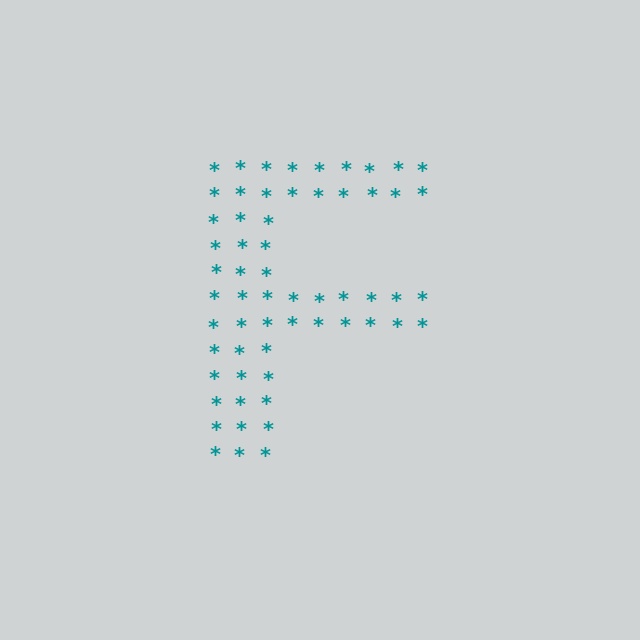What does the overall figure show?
The overall figure shows the letter F.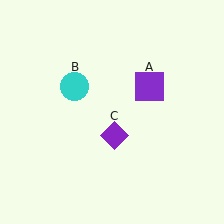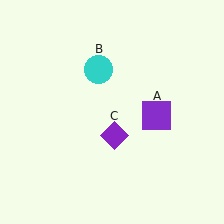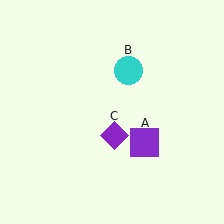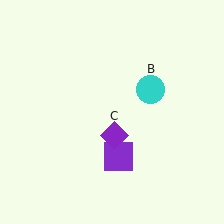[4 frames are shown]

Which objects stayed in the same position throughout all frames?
Purple diamond (object C) remained stationary.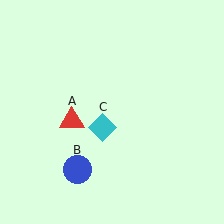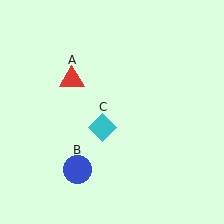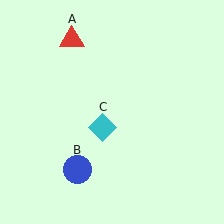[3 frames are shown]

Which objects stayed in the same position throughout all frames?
Blue circle (object B) and cyan diamond (object C) remained stationary.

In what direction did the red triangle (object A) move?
The red triangle (object A) moved up.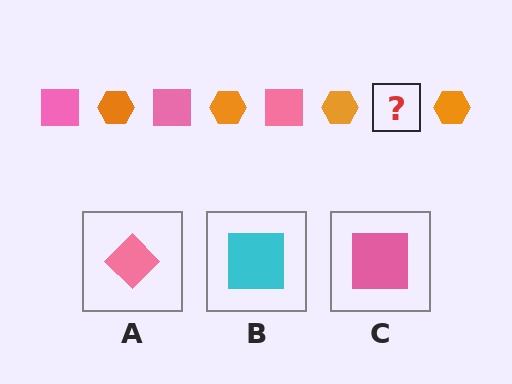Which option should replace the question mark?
Option C.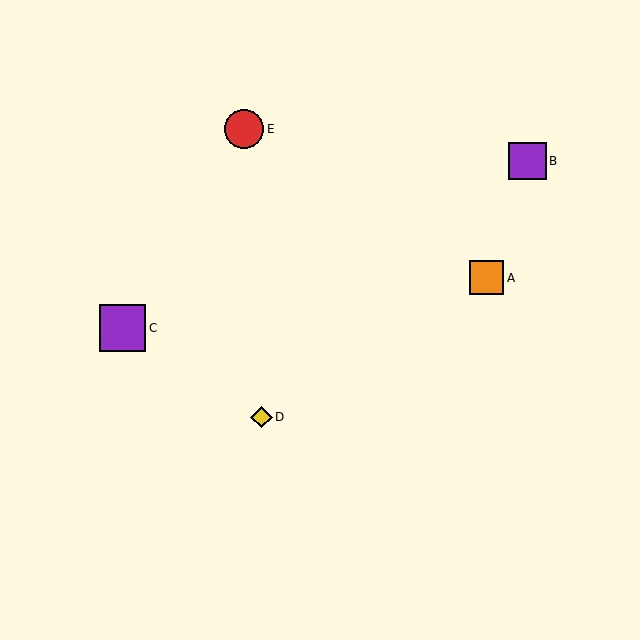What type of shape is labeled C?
Shape C is a purple square.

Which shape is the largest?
The purple square (labeled C) is the largest.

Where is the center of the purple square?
The center of the purple square is at (122, 328).